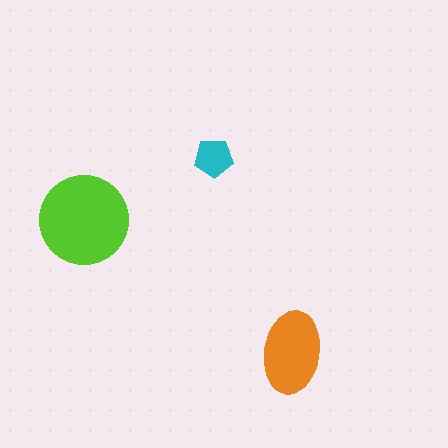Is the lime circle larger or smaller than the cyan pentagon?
Larger.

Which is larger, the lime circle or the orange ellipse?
The lime circle.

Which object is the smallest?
The cyan pentagon.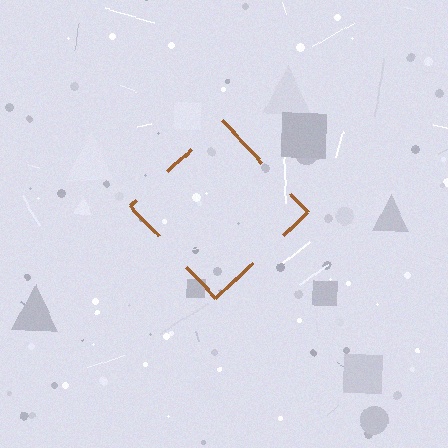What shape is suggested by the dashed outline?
The dashed outline suggests a diamond.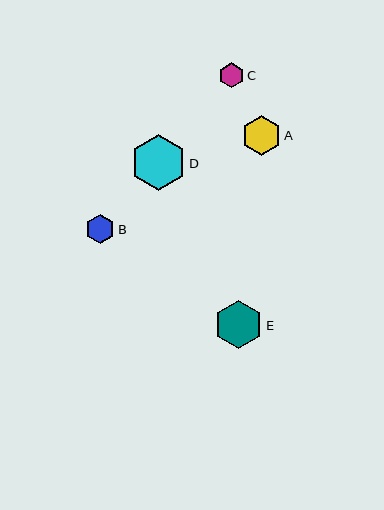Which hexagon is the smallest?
Hexagon C is the smallest with a size of approximately 25 pixels.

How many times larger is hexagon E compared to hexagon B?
Hexagon E is approximately 1.7 times the size of hexagon B.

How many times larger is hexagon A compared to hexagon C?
Hexagon A is approximately 1.6 times the size of hexagon C.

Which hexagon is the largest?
Hexagon D is the largest with a size of approximately 56 pixels.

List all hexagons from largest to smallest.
From largest to smallest: D, E, A, B, C.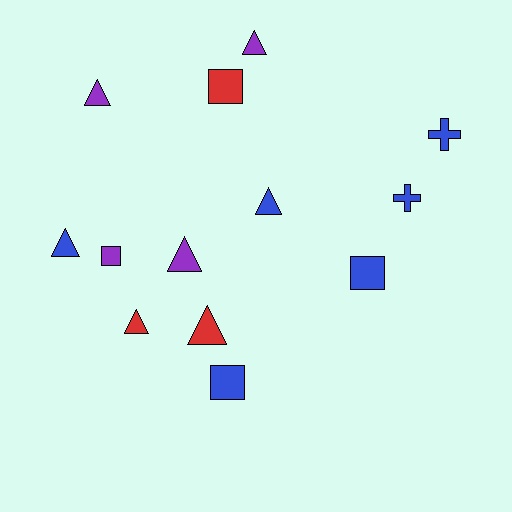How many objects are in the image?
There are 13 objects.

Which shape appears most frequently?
Triangle, with 7 objects.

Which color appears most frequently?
Blue, with 6 objects.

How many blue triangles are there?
There are 2 blue triangles.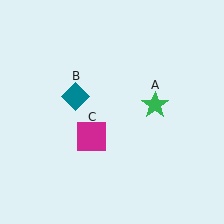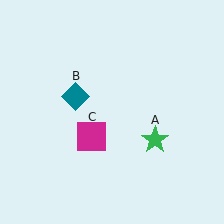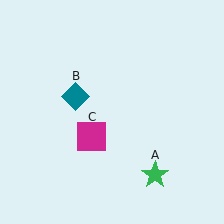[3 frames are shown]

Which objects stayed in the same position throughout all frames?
Teal diamond (object B) and magenta square (object C) remained stationary.